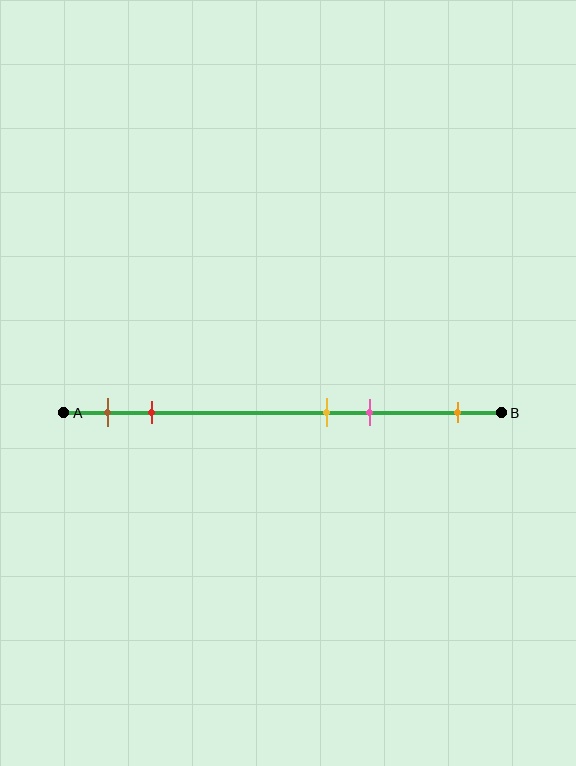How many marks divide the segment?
There are 5 marks dividing the segment.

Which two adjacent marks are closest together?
The yellow and pink marks are the closest adjacent pair.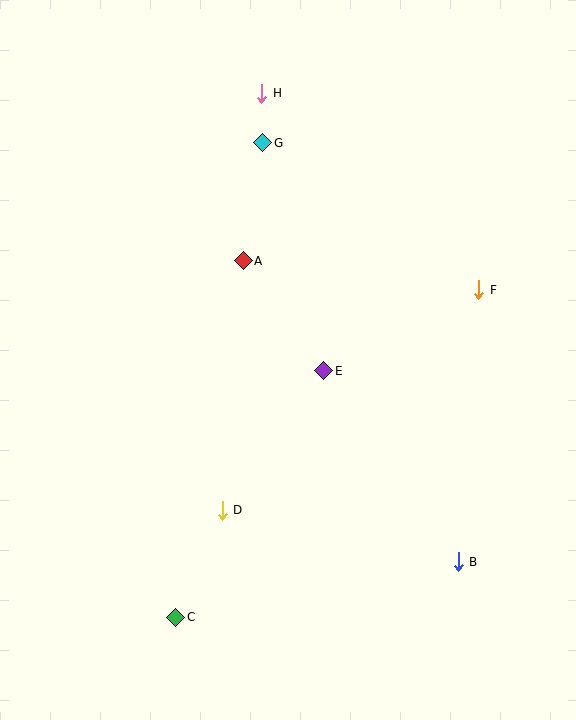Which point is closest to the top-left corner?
Point H is closest to the top-left corner.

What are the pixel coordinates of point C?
Point C is at (176, 617).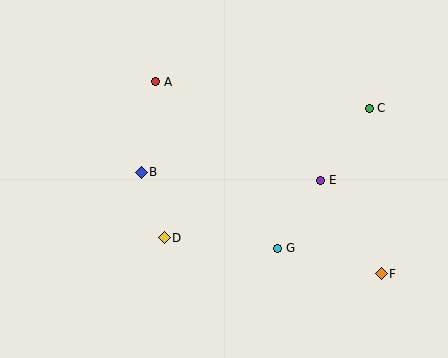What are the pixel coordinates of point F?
Point F is at (381, 274).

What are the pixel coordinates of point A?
Point A is at (156, 82).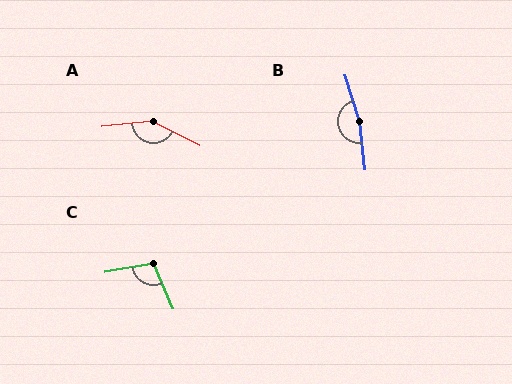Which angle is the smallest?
C, at approximately 103 degrees.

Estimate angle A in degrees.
Approximately 147 degrees.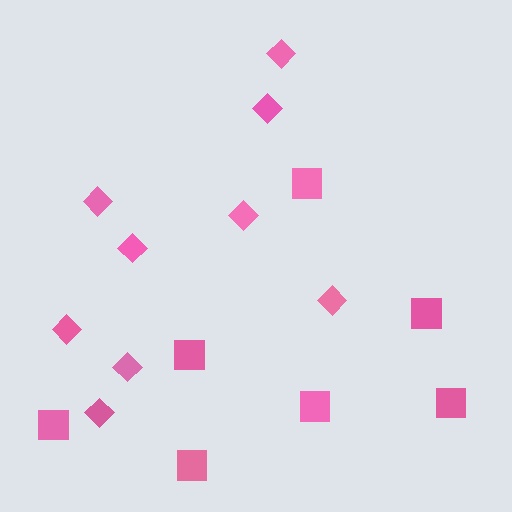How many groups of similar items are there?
There are 2 groups: one group of squares (7) and one group of diamonds (9).